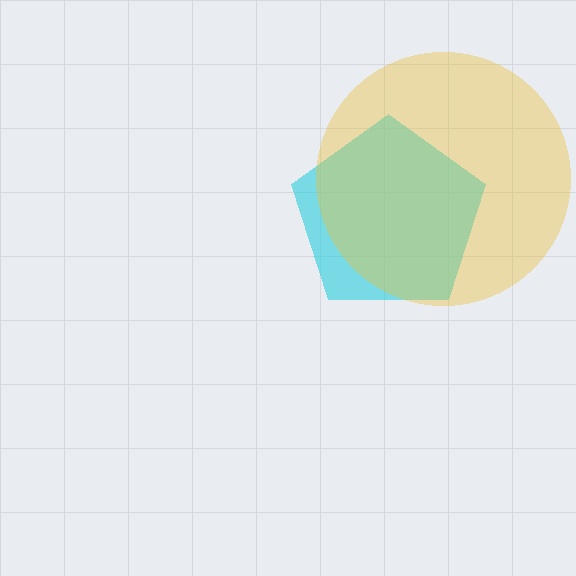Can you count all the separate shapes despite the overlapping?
Yes, there are 2 separate shapes.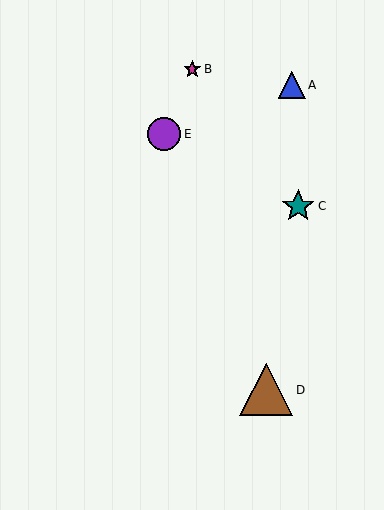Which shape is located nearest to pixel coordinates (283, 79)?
The blue triangle (labeled A) at (292, 85) is nearest to that location.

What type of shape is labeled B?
Shape B is a magenta star.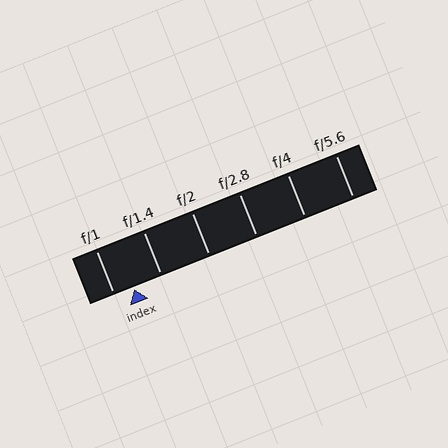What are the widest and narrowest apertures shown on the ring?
The widest aperture shown is f/1 and the narrowest is f/5.6.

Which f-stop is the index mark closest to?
The index mark is closest to f/1.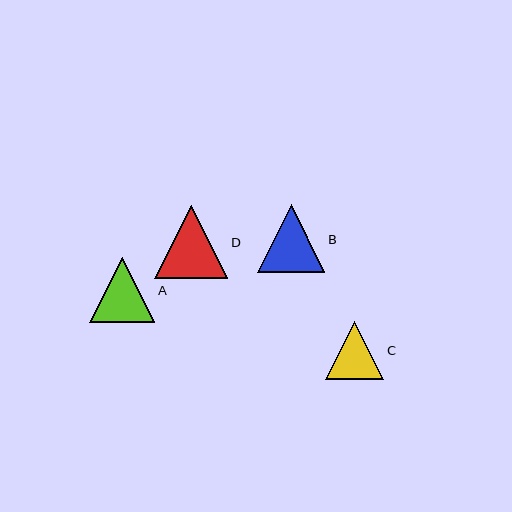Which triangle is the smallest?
Triangle C is the smallest with a size of approximately 58 pixels.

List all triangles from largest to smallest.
From largest to smallest: D, B, A, C.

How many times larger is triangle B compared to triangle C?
Triangle B is approximately 1.2 times the size of triangle C.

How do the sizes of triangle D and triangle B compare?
Triangle D and triangle B are approximately the same size.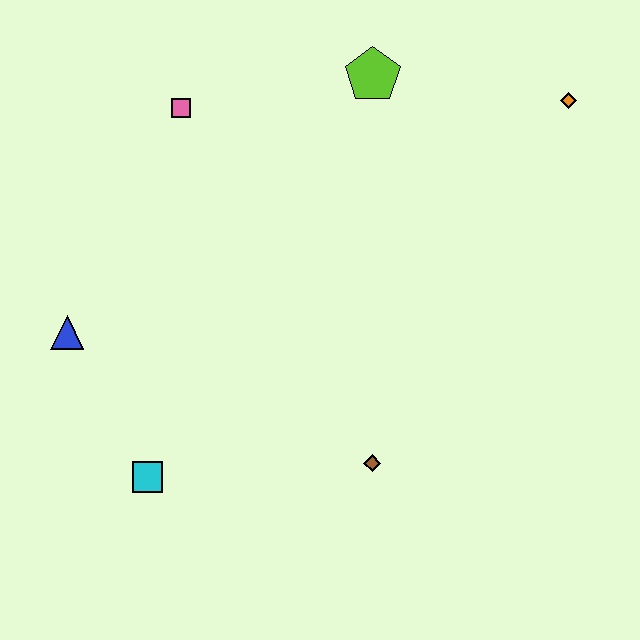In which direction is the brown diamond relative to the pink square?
The brown diamond is below the pink square.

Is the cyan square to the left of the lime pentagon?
Yes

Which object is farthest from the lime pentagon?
The cyan square is farthest from the lime pentagon.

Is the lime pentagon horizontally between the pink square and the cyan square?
No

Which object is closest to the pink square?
The lime pentagon is closest to the pink square.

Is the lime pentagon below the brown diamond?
No